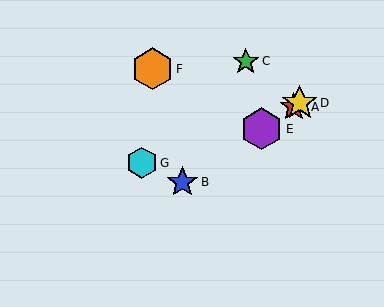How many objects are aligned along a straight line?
4 objects (A, B, D, E) are aligned along a straight line.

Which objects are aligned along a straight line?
Objects A, B, D, E are aligned along a straight line.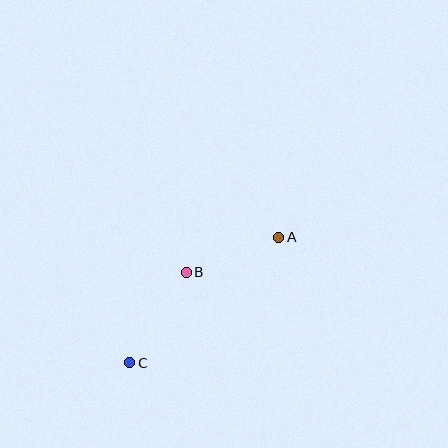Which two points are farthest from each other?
Points A and C are farthest from each other.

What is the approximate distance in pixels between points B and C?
The distance between B and C is approximately 107 pixels.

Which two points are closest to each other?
Points A and B are closest to each other.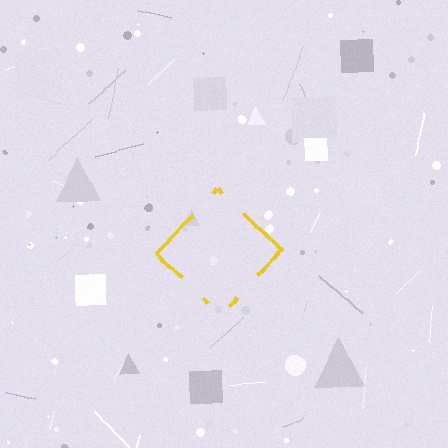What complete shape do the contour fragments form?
The contour fragments form a diamond.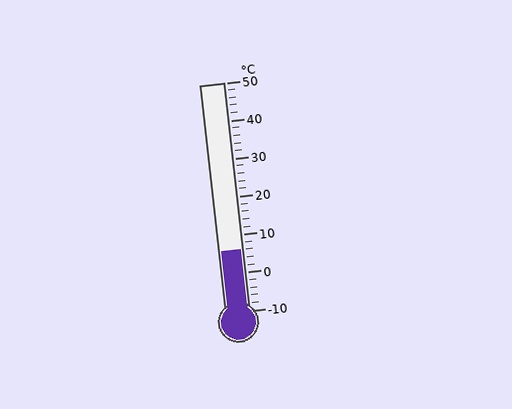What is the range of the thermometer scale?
The thermometer scale ranges from -10°C to 50°C.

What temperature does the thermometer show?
The thermometer shows approximately 6°C.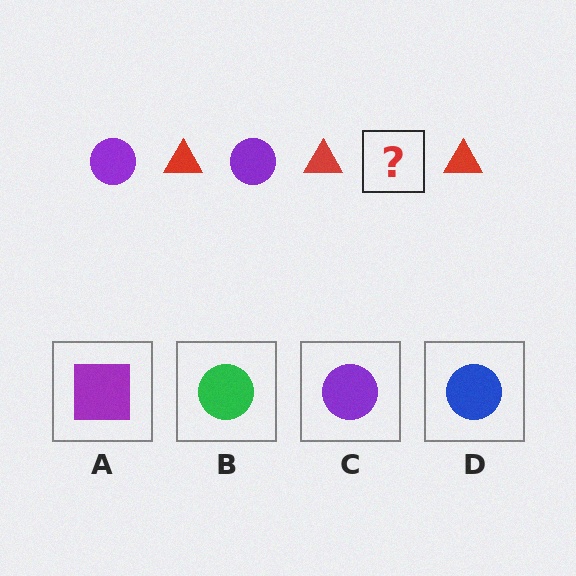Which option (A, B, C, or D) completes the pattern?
C.